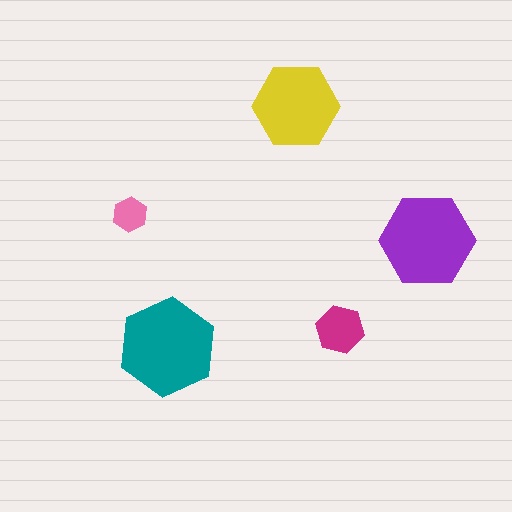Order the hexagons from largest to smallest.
the teal one, the purple one, the yellow one, the magenta one, the pink one.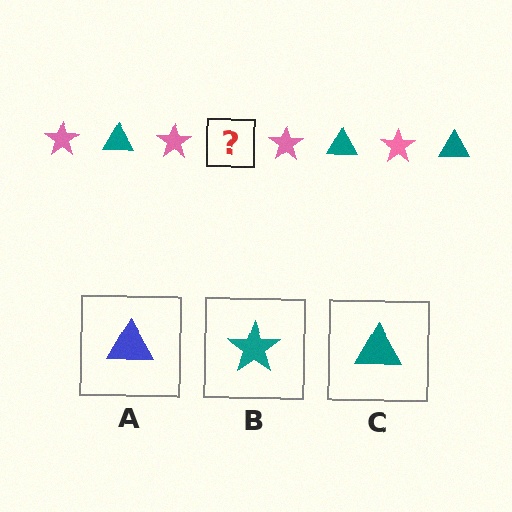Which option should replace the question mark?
Option C.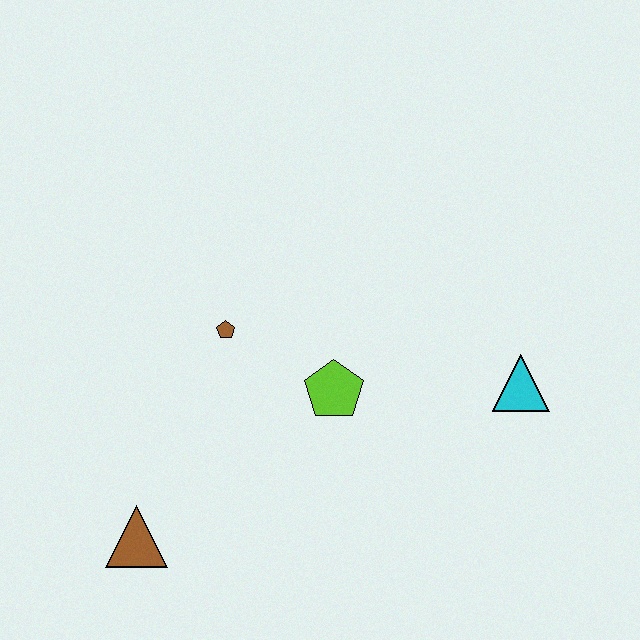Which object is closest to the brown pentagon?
The lime pentagon is closest to the brown pentagon.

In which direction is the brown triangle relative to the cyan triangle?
The brown triangle is to the left of the cyan triangle.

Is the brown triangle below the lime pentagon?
Yes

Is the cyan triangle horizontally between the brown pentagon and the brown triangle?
No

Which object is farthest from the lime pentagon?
The brown triangle is farthest from the lime pentagon.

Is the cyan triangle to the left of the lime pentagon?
No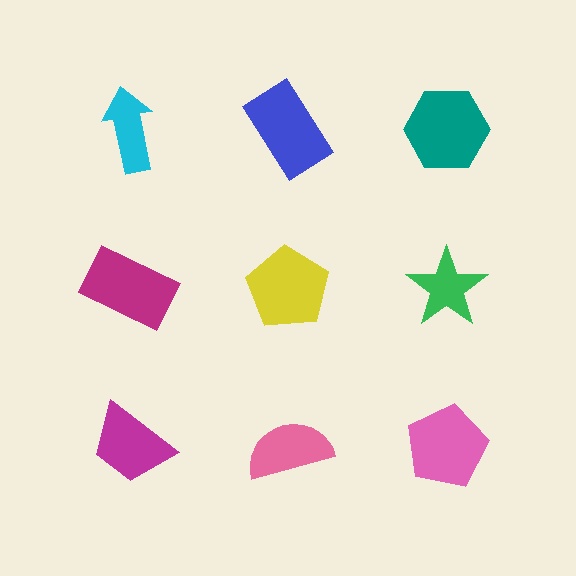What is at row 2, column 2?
A yellow pentagon.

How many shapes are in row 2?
3 shapes.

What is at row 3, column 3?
A pink pentagon.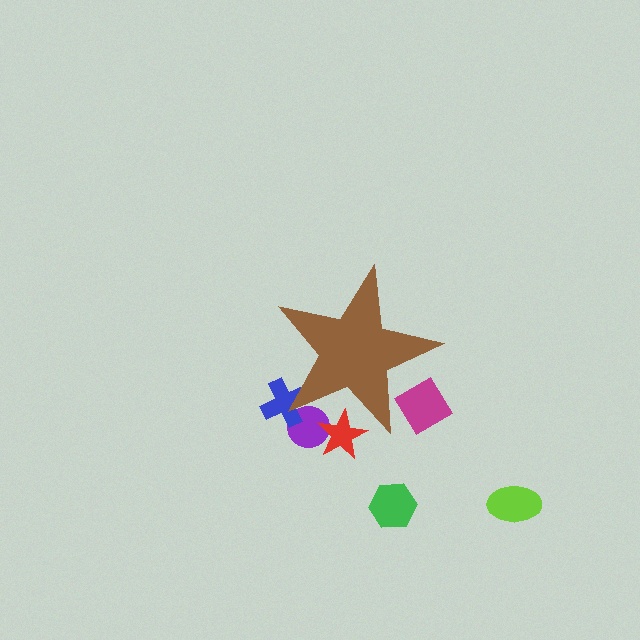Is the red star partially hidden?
Yes, the red star is partially hidden behind the brown star.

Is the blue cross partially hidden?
Yes, the blue cross is partially hidden behind the brown star.